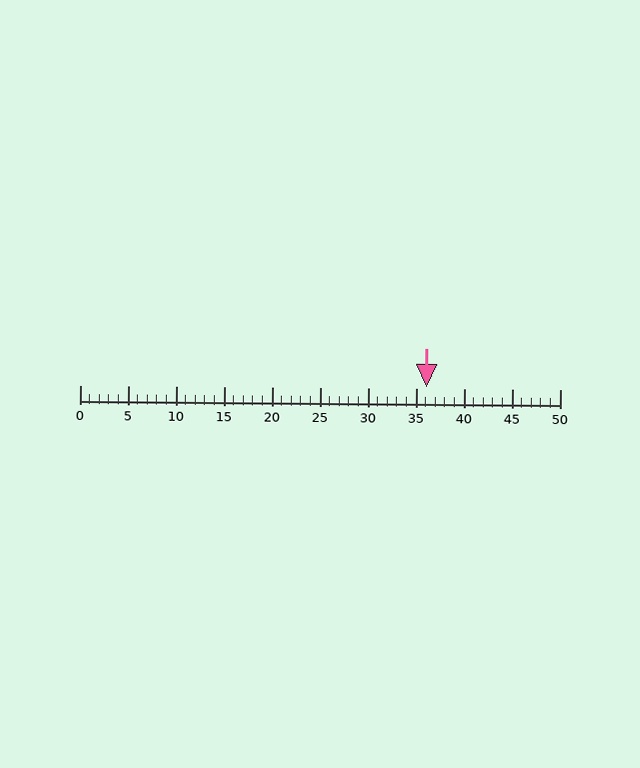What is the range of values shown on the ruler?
The ruler shows values from 0 to 50.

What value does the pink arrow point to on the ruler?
The pink arrow points to approximately 36.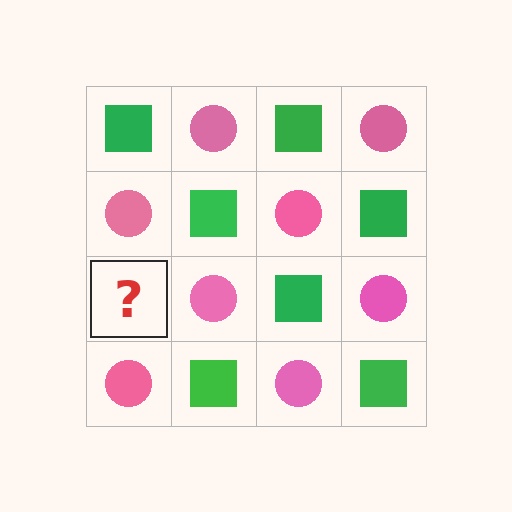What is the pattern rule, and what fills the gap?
The rule is that it alternates green square and pink circle in a checkerboard pattern. The gap should be filled with a green square.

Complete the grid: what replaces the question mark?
The question mark should be replaced with a green square.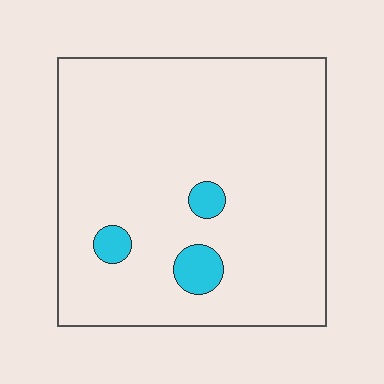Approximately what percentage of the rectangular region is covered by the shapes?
Approximately 5%.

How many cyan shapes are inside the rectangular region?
3.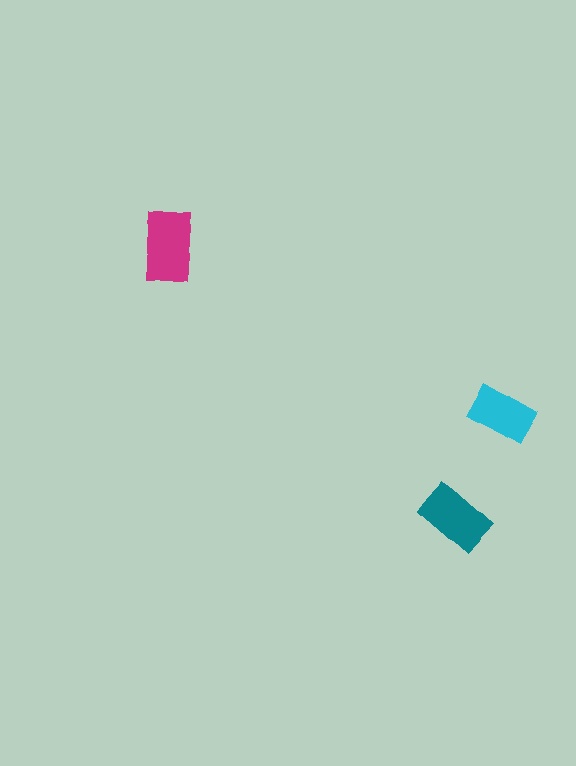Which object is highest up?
The magenta rectangle is topmost.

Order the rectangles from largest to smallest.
the magenta one, the teal one, the cyan one.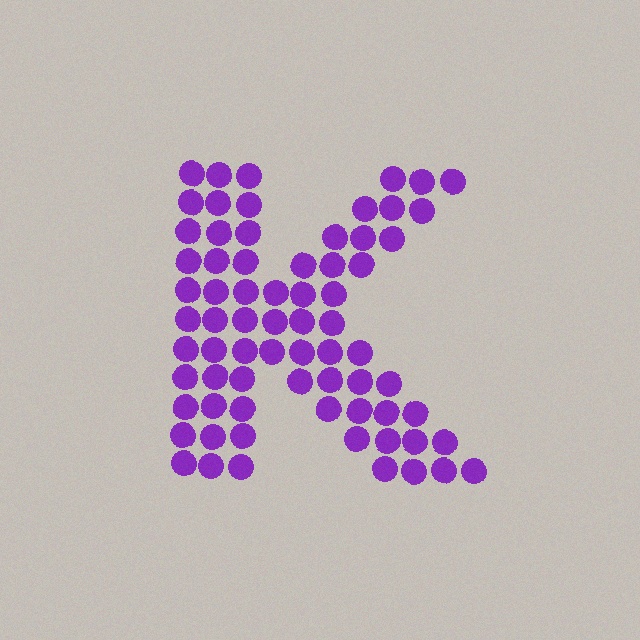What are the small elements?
The small elements are circles.